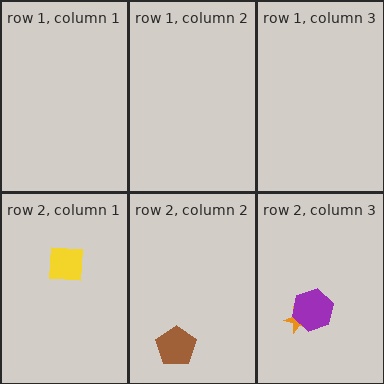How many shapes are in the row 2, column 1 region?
1.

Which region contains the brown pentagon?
The row 2, column 2 region.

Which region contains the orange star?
The row 2, column 3 region.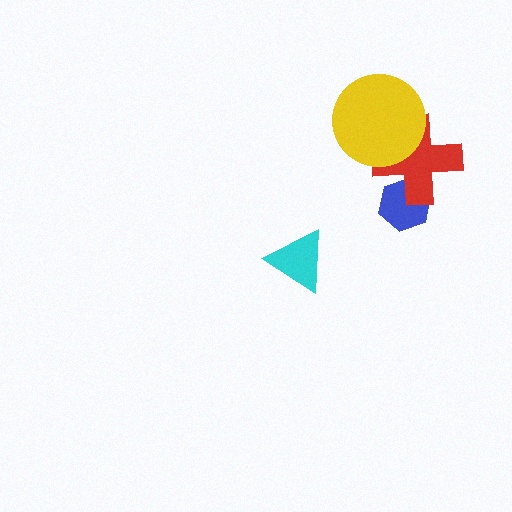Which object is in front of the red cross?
The yellow circle is in front of the red cross.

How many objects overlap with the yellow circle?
1 object overlaps with the yellow circle.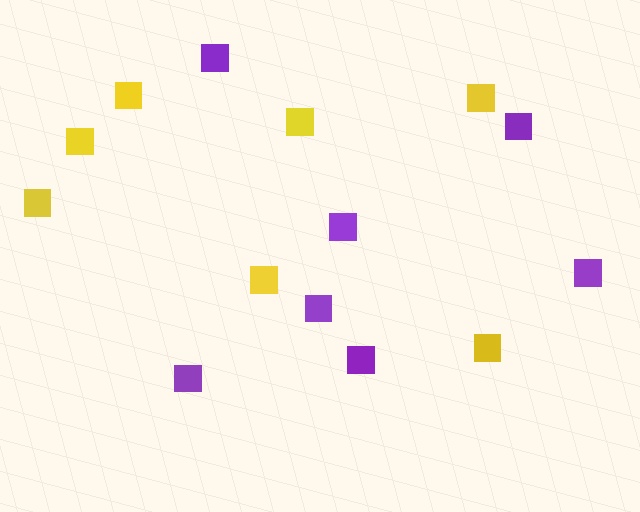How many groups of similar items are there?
There are 2 groups: one group of yellow squares (7) and one group of purple squares (7).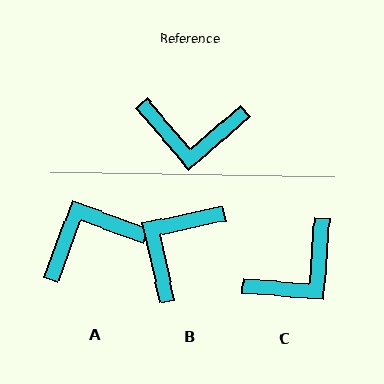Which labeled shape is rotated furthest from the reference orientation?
A, about 151 degrees away.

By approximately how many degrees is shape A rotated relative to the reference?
Approximately 151 degrees clockwise.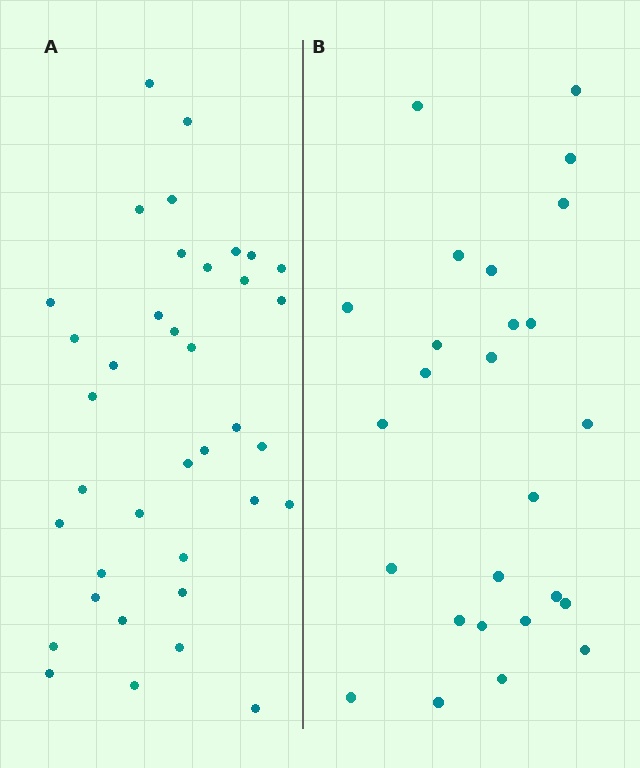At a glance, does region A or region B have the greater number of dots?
Region A (the left region) has more dots.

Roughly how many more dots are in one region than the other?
Region A has roughly 12 or so more dots than region B.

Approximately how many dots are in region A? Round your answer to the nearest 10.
About 40 dots. (The exact count is 37, which rounds to 40.)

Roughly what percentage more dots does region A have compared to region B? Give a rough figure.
About 40% more.